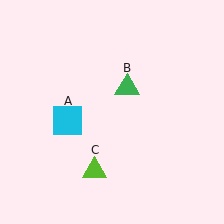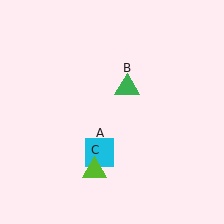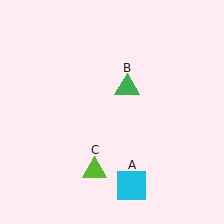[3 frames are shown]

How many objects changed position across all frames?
1 object changed position: cyan square (object A).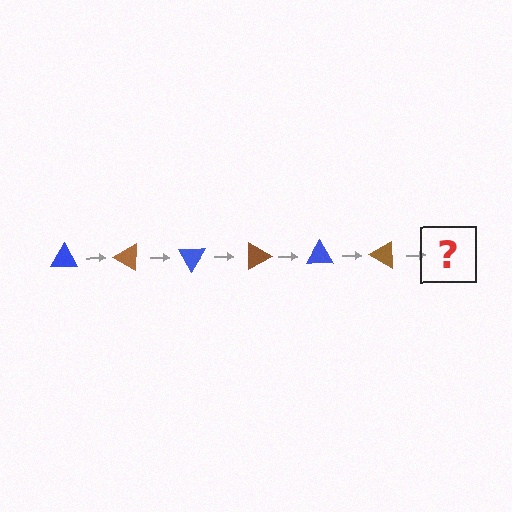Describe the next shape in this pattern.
It should be a blue triangle, rotated 180 degrees from the start.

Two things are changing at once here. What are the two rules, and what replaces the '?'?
The two rules are that it rotates 30 degrees each step and the color cycles through blue and brown. The '?' should be a blue triangle, rotated 180 degrees from the start.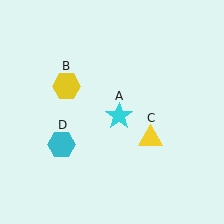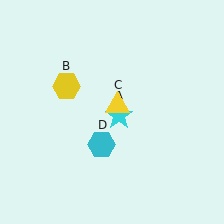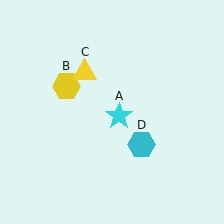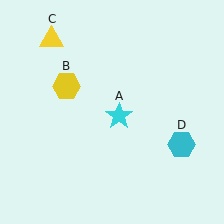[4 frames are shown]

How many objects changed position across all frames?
2 objects changed position: yellow triangle (object C), cyan hexagon (object D).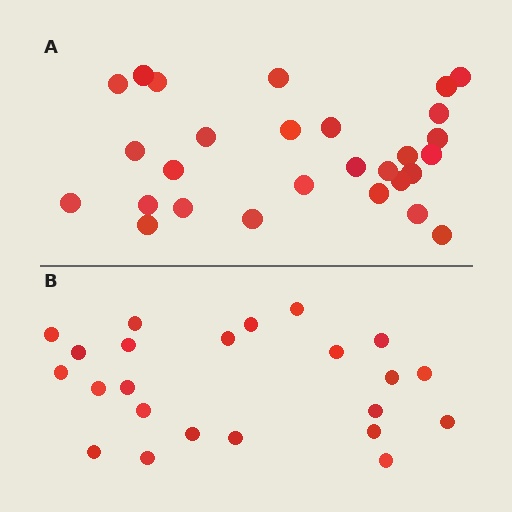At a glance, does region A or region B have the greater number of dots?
Region A (the top region) has more dots.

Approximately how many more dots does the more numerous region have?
Region A has about 5 more dots than region B.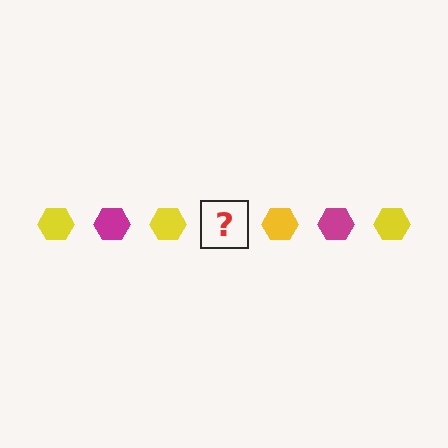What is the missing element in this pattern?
The missing element is a magenta hexagon.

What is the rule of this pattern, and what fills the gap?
The rule is that the pattern cycles through yellow, magenta hexagons. The gap should be filled with a magenta hexagon.